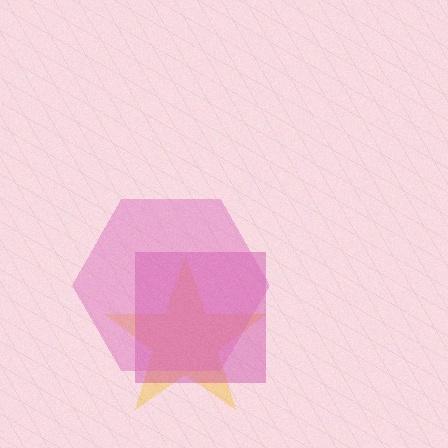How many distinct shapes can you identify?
There are 3 distinct shapes: a yellow star, a magenta square, a pink hexagon.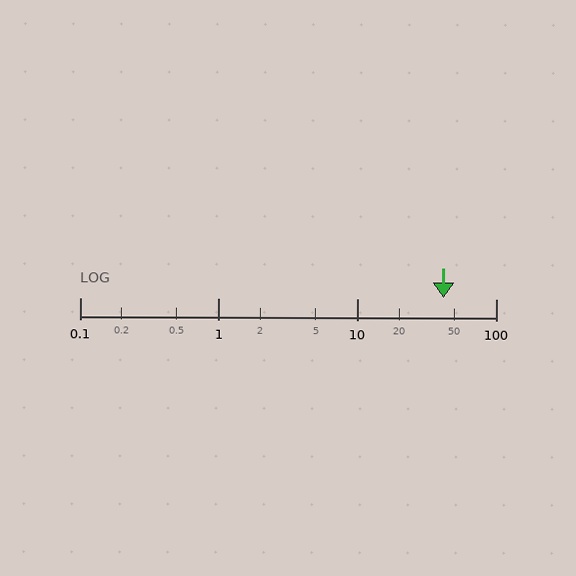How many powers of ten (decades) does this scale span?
The scale spans 3 decades, from 0.1 to 100.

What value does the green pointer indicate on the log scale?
The pointer indicates approximately 42.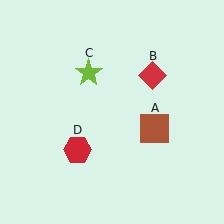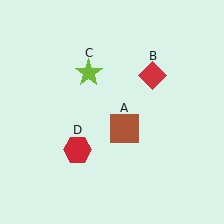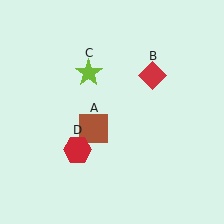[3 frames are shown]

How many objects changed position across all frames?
1 object changed position: brown square (object A).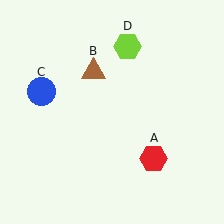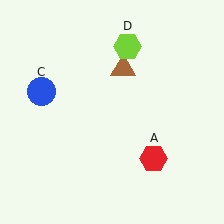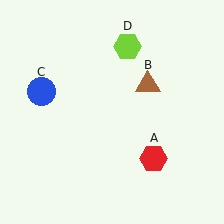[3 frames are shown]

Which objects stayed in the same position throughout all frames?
Red hexagon (object A) and blue circle (object C) and lime hexagon (object D) remained stationary.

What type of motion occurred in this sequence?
The brown triangle (object B) rotated clockwise around the center of the scene.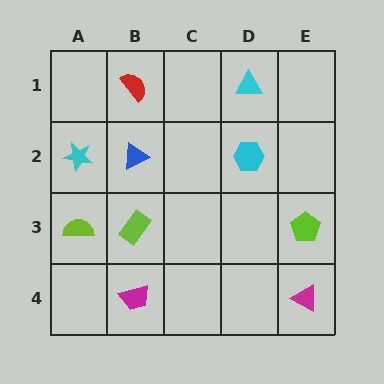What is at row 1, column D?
A cyan triangle.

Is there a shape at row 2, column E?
No, that cell is empty.